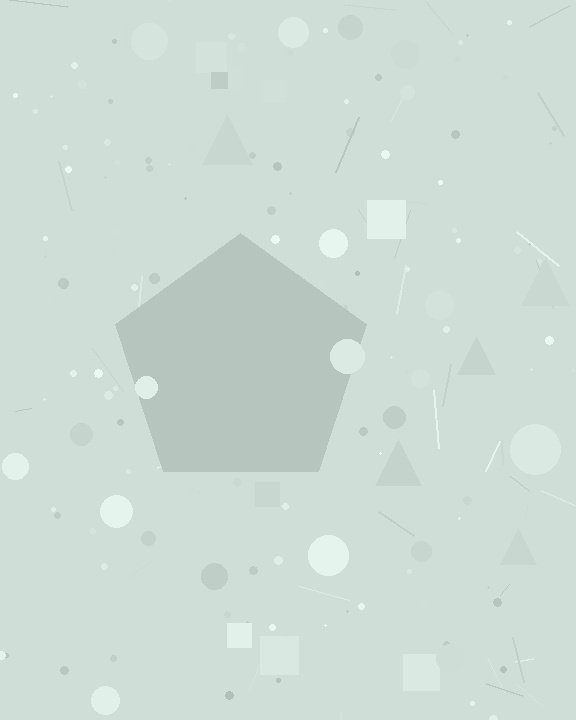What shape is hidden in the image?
A pentagon is hidden in the image.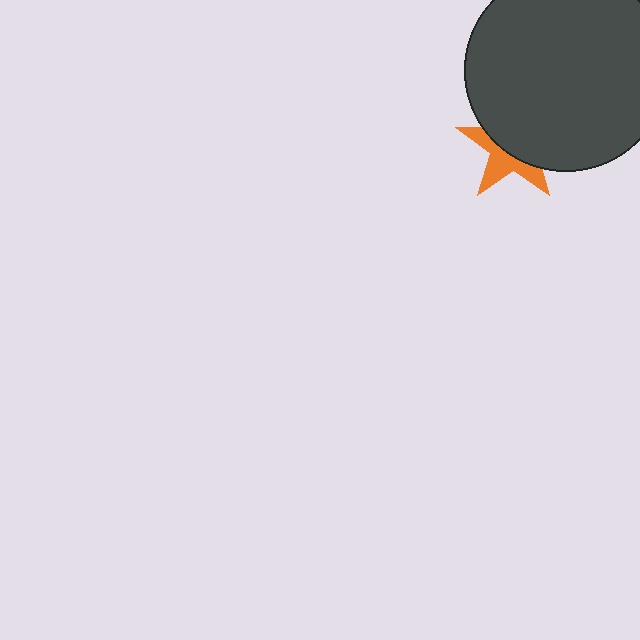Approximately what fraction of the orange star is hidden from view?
Roughly 57% of the orange star is hidden behind the dark gray circle.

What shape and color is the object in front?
The object in front is a dark gray circle.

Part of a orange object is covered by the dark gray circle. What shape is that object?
It is a star.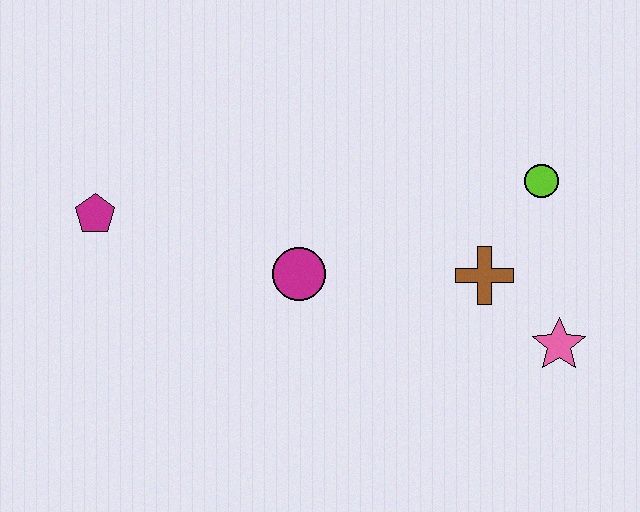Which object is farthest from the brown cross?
The magenta pentagon is farthest from the brown cross.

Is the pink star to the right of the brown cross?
Yes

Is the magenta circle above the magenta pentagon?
No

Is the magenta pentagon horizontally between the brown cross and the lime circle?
No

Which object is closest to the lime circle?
The brown cross is closest to the lime circle.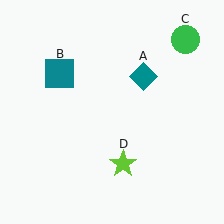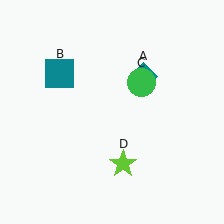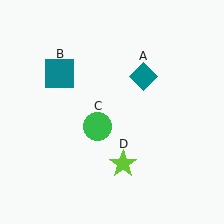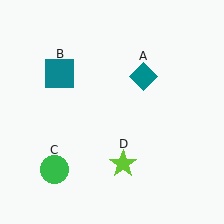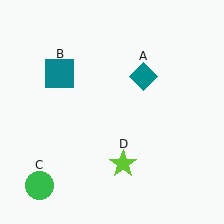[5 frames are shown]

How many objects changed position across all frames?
1 object changed position: green circle (object C).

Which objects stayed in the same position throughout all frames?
Teal diamond (object A) and teal square (object B) and lime star (object D) remained stationary.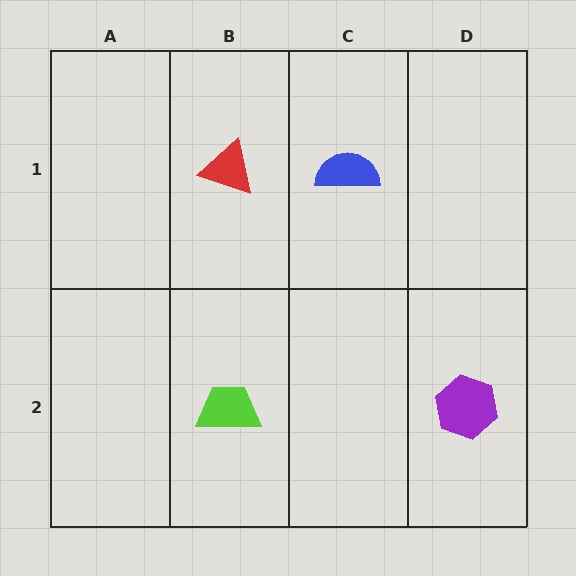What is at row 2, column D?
A purple hexagon.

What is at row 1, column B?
A red triangle.